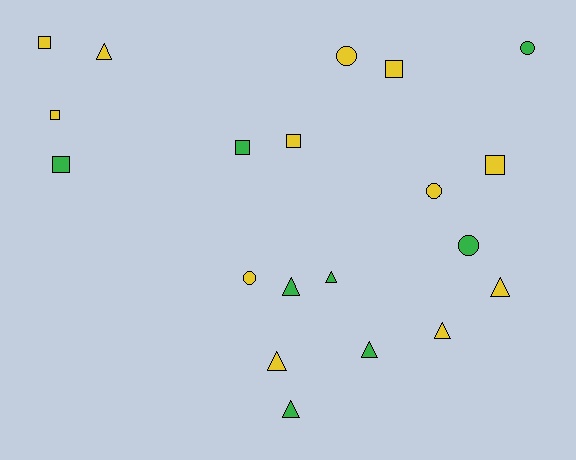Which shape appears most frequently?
Triangle, with 8 objects.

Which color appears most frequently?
Yellow, with 12 objects.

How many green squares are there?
There are 2 green squares.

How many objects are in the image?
There are 20 objects.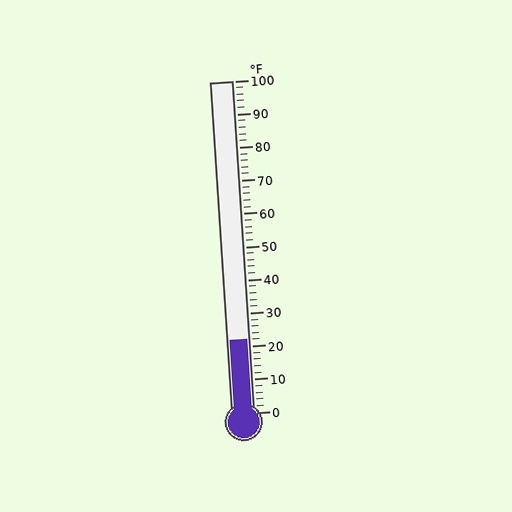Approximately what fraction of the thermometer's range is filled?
The thermometer is filled to approximately 20% of its range.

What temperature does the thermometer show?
The thermometer shows approximately 22°F.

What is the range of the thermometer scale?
The thermometer scale ranges from 0°F to 100°F.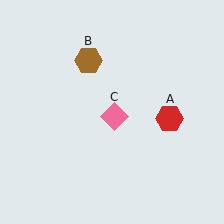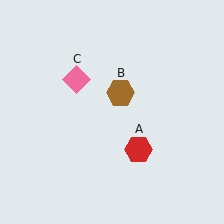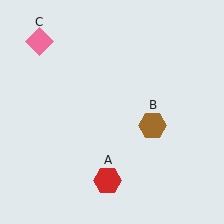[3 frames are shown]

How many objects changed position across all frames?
3 objects changed position: red hexagon (object A), brown hexagon (object B), pink diamond (object C).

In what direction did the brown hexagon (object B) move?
The brown hexagon (object B) moved down and to the right.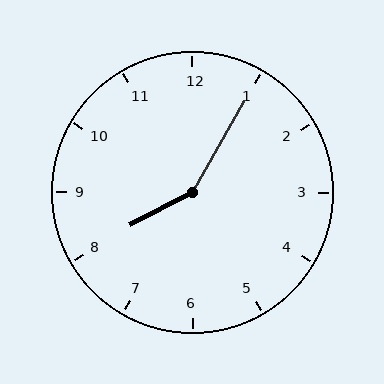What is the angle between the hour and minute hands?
Approximately 148 degrees.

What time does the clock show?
8:05.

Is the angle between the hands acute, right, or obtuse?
It is obtuse.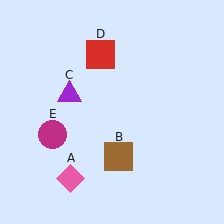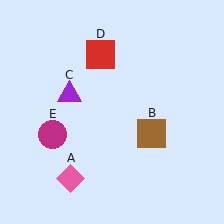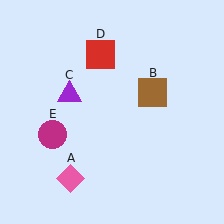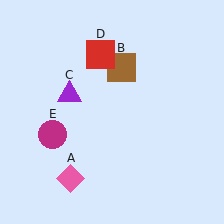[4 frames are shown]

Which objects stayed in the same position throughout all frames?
Pink diamond (object A) and purple triangle (object C) and red square (object D) and magenta circle (object E) remained stationary.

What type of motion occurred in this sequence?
The brown square (object B) rotated counterclockwise around the center of the scene.